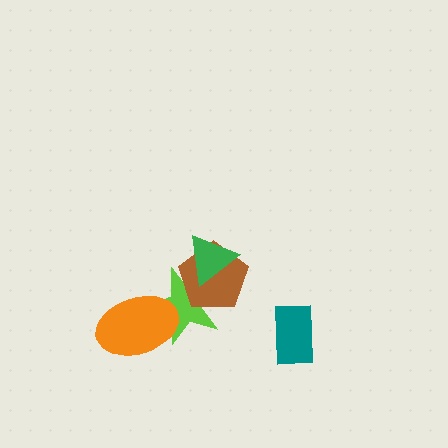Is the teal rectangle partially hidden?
No, no other shape covers it.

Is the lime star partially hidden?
Yes, it is partially covered by another shape.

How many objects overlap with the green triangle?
2 objects overlap with the green triangle.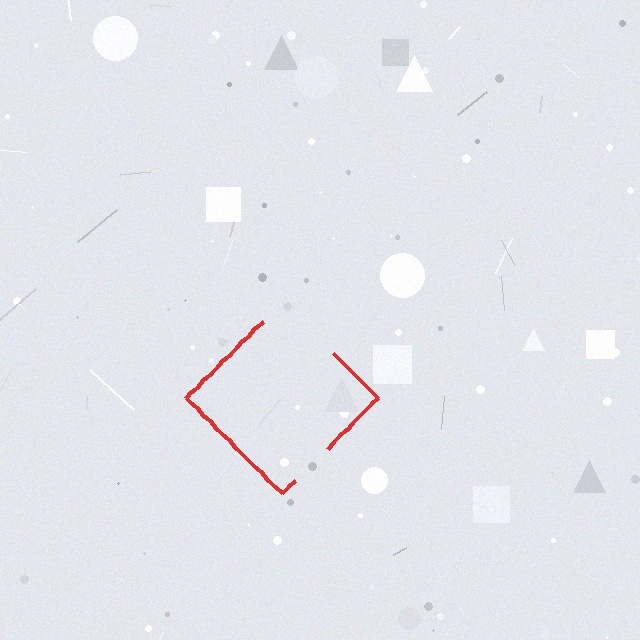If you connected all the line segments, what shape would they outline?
They would outline a diamond.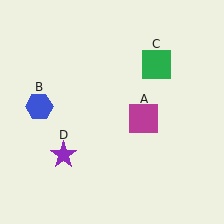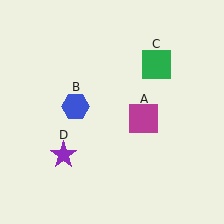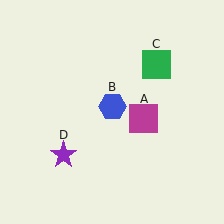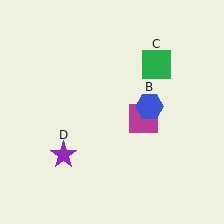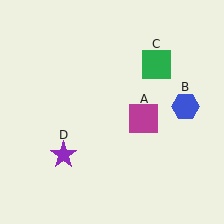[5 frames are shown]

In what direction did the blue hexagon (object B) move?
The blue hexagon (object B) moved right.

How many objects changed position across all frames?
1 object changed position: blue hexagon (object B).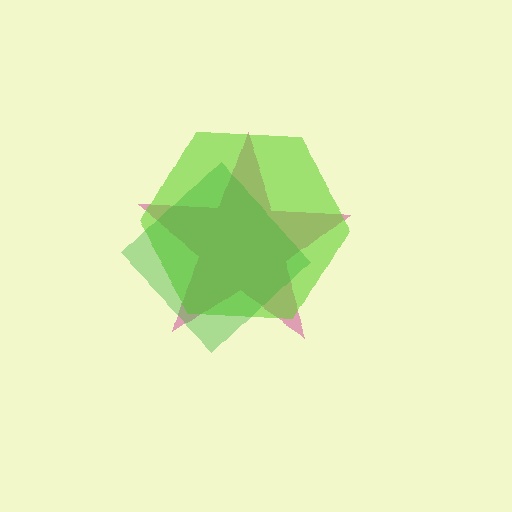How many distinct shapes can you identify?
There are 3 distinct shapes: a magenta star, a lime hexagon, a green diamond.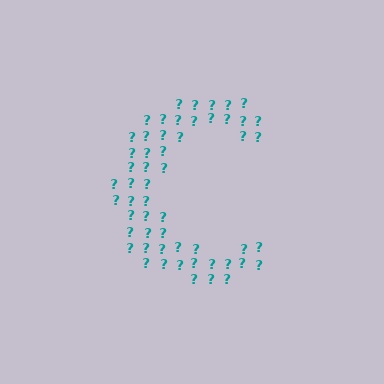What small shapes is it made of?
It is made of small question marks.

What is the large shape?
The large shape is the letter C.